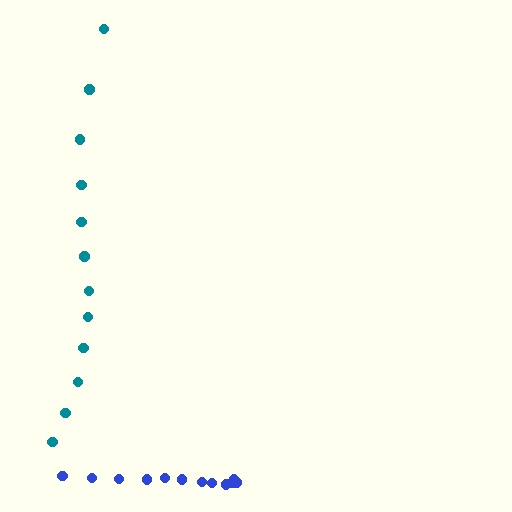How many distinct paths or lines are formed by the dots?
There are 2 distinct paths.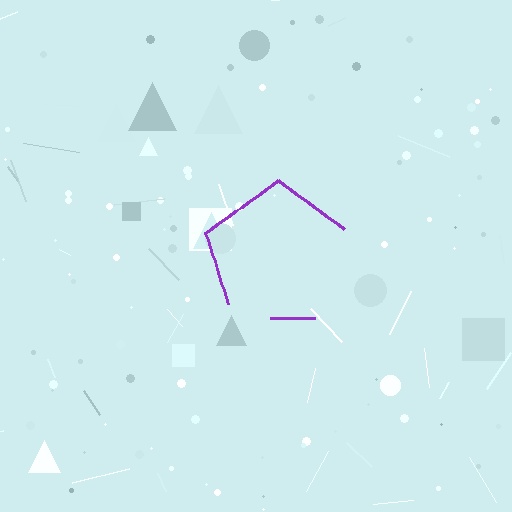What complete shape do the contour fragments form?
The contour fragments form a pentagon.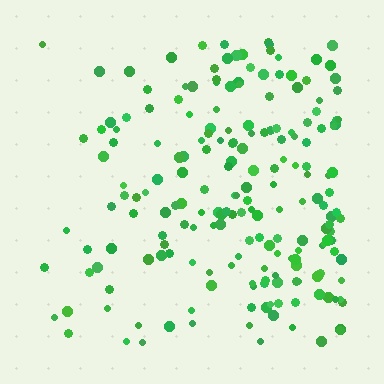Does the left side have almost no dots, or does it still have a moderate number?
Still a moderate number, just noticeably fewer than the right.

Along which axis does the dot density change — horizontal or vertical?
Horizontal.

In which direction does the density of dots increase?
From left to right, with the right side densest.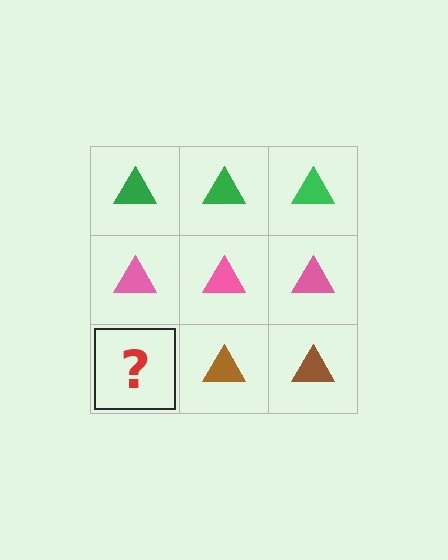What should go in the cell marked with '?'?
The missing cell should contain a brown triangle.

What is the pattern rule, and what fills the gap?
The rule is that each row has a consistent color. The gap should be filled with a brown triangle.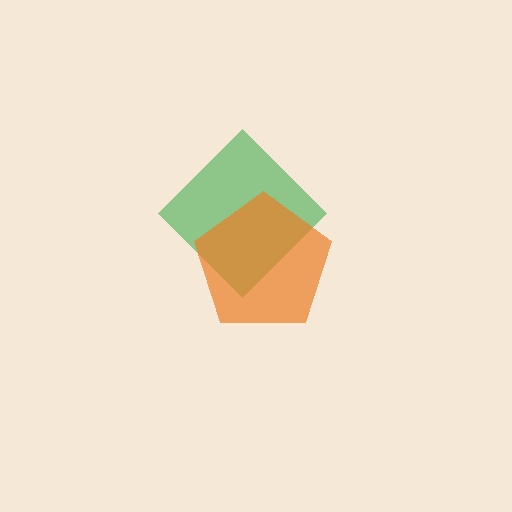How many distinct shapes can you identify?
There are 2 distinct shapes: a green diamond, an orange pentagon.